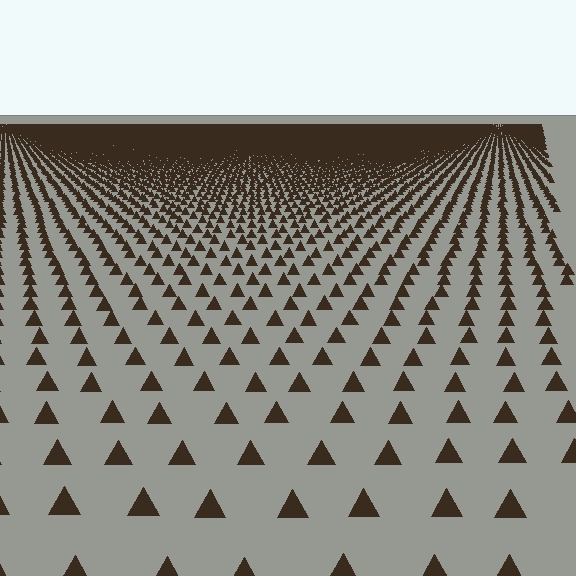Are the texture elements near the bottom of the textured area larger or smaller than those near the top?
Larger. Near the bottom, elements are closer to the viewer and appear at a bigger on-screen size.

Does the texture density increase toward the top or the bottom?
Density increases toward the top.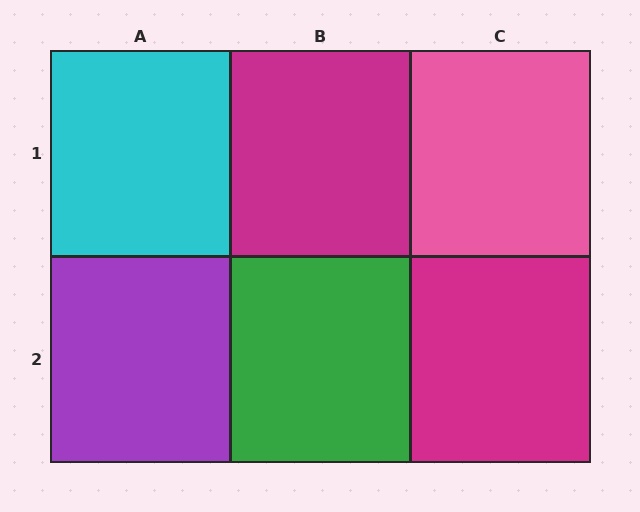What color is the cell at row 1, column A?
Cyan.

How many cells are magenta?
2 cells are magenta.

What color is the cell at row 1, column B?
Magenta.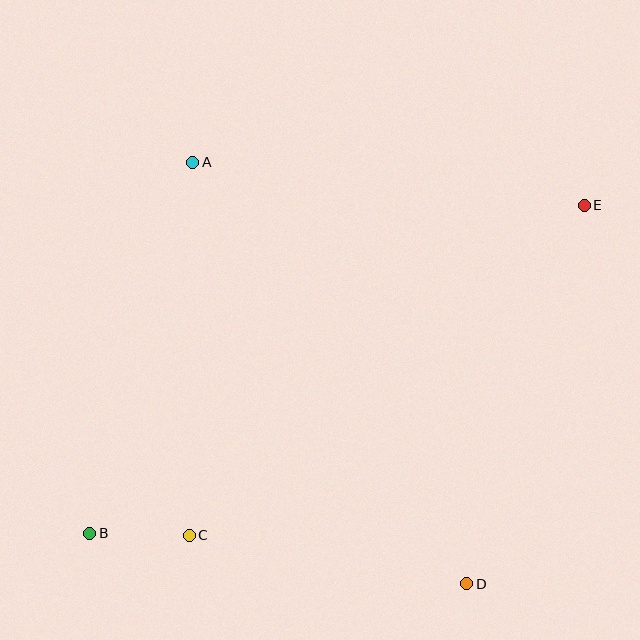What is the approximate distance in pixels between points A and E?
The distance between A and E is approximately 394 pixels.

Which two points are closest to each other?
Points B and C are closest to each other.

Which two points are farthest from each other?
Points B and E are farthest from each other.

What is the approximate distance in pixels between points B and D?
The distance between B and D is approximately 380 pixels.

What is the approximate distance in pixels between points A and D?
The distance between A and D is approximately 503 pixels.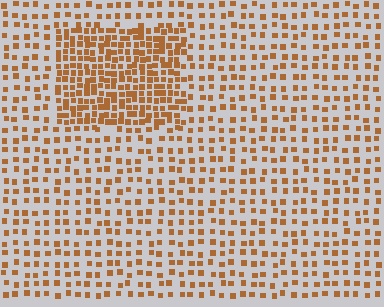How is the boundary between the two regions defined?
The boundary is defined by a change in element density (approximately 2.2x ratio). All elements are the same color, size, and shape.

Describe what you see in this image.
The image contains small brown elements arranged at two different densities. A rectangle-shaped region is visible where the elements are more densely packed than the surrounding area.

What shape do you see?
I see a rectangle.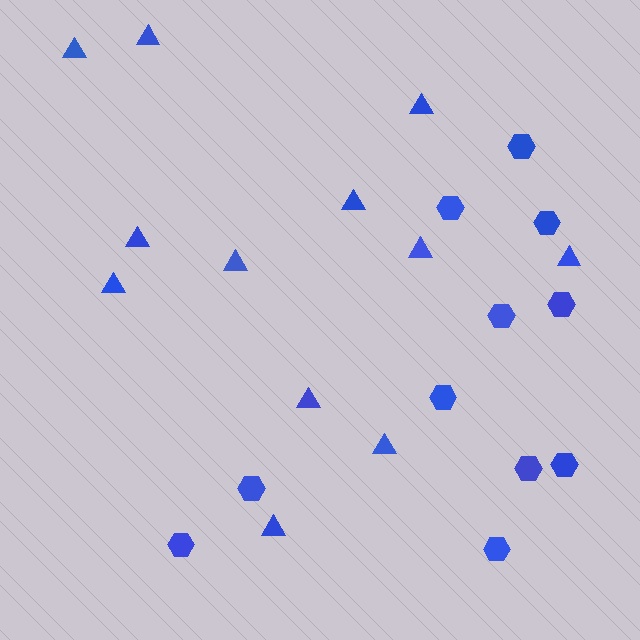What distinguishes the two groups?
There are 2 groups: one group of triangles (12) and one group of hexagons (11).